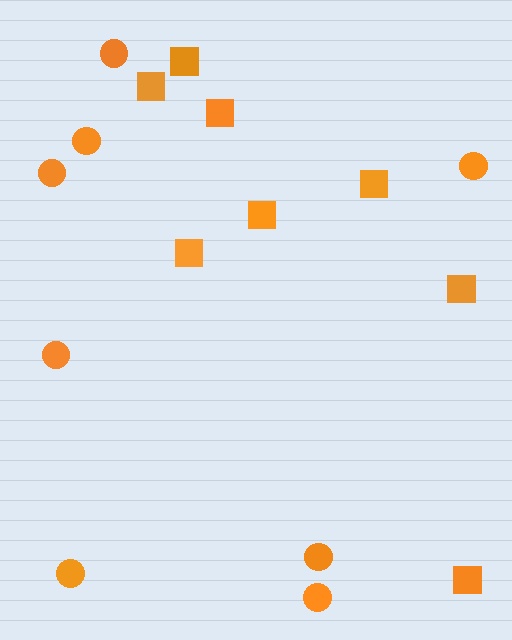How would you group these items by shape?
There are 2 groups: one group of circles (8) and one group of squares (8).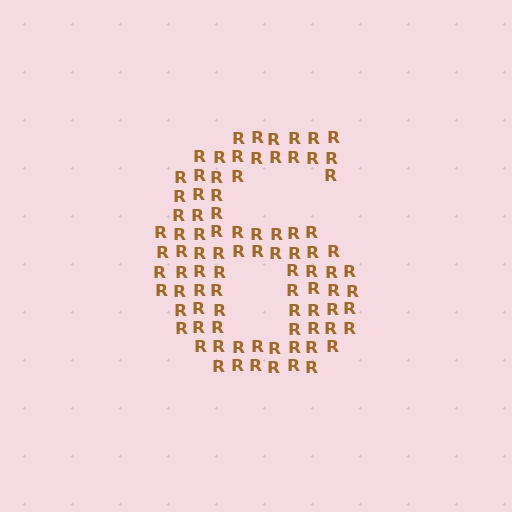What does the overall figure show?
The overall figure shows the digit 6.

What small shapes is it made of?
It is made of small letter R's.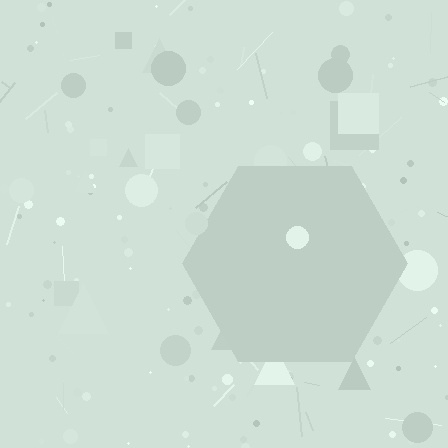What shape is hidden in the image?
A hexagon is hidden in the image.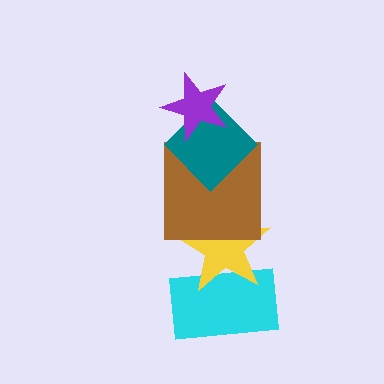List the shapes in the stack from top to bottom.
From top to bottom: the purple star, the teal diamond, the brown square, the yellow star, the cyan rectangle.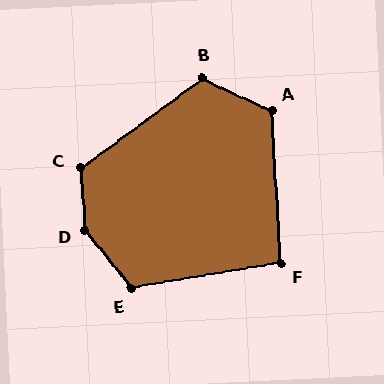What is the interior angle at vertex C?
Approximately 123 degrees (obtuse).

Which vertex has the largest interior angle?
D, at approximately 145 degrees.